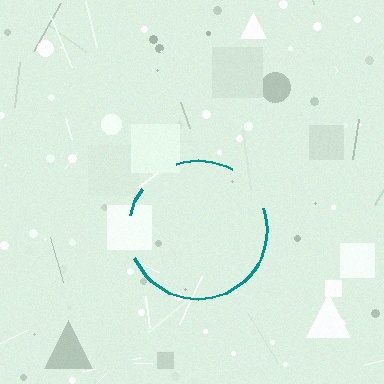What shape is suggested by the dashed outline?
The dashed outline suggests a circle.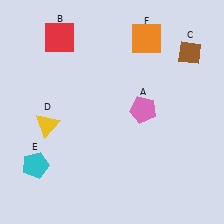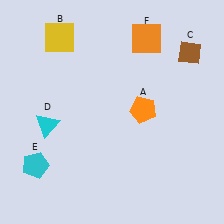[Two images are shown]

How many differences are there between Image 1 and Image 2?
There are 3 differences between the two images.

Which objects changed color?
A changed from pink to orange. B changed from red to yellow. D changed from yellow to cyan.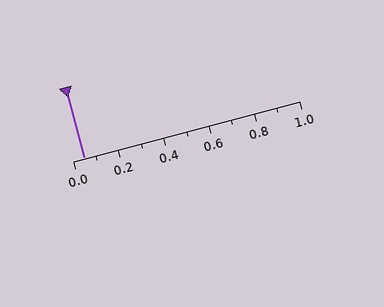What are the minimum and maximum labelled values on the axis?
The axis runs from 0.0 to 1.0.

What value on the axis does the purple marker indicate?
The marker indicates approximately 0.05.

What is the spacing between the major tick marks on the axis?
The major ticks are spaced 0.2 apart.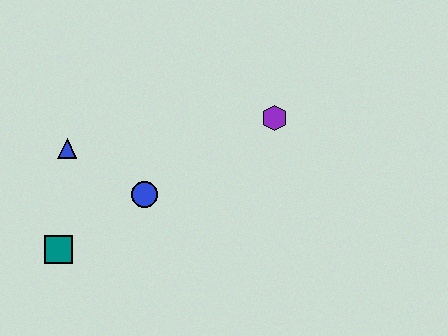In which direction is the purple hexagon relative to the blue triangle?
The purple hexagon is to the right of the blue triangle.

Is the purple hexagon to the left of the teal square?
No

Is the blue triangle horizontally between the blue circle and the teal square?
Yes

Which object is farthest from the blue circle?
The purple hexagon is farthest from the blue circle.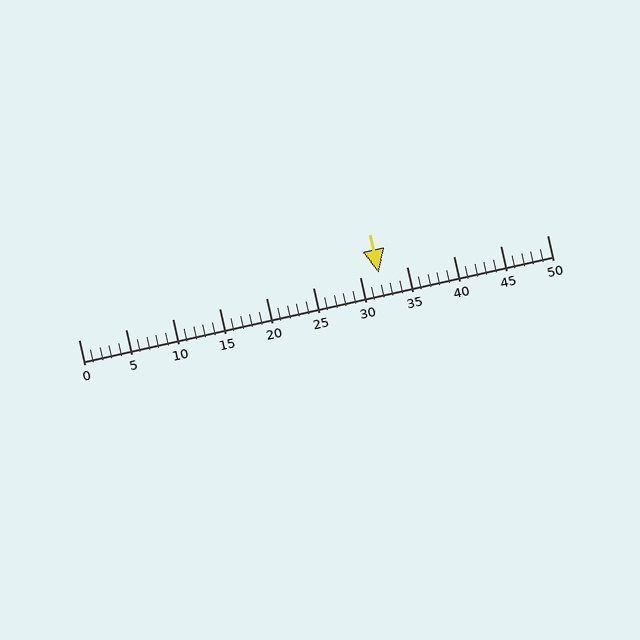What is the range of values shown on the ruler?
The ruler shows values from 0 to 50.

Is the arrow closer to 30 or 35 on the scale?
The arrow is closer to 30.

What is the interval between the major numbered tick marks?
The major tick marks are spaced 5 units apart.